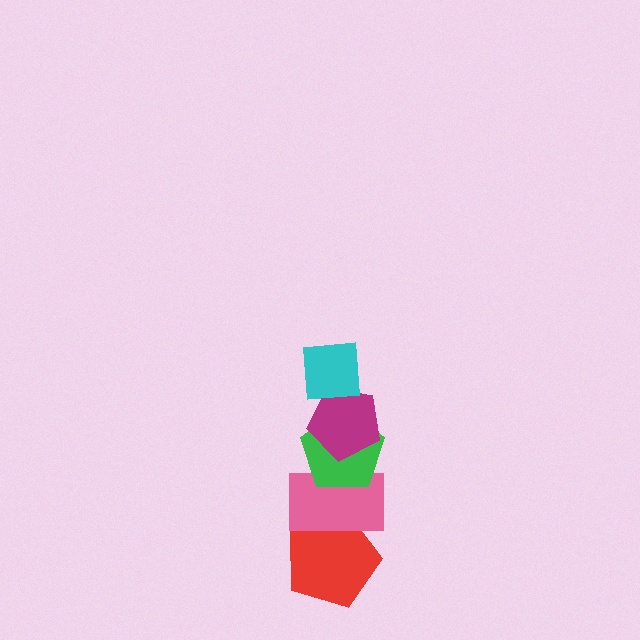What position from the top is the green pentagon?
The green pentagon is 3rd from the top.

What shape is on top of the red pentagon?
The pink rectangle is on top of the red pentagon.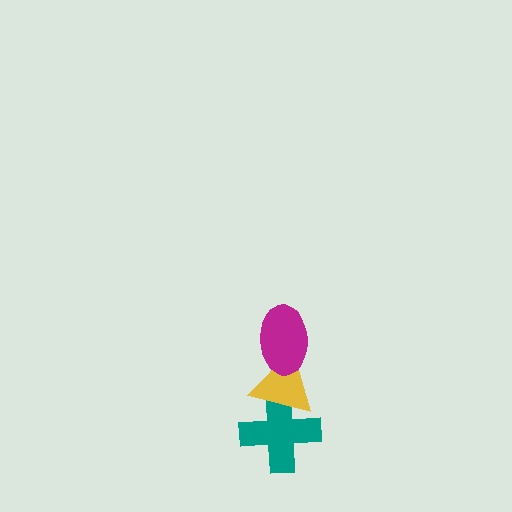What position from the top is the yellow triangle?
The yellow triangle is 2nd from the top.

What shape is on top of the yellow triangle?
The magenta ellipse is on top of the yellow triangle.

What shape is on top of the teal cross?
The yellow triangle is on top of the teal cross.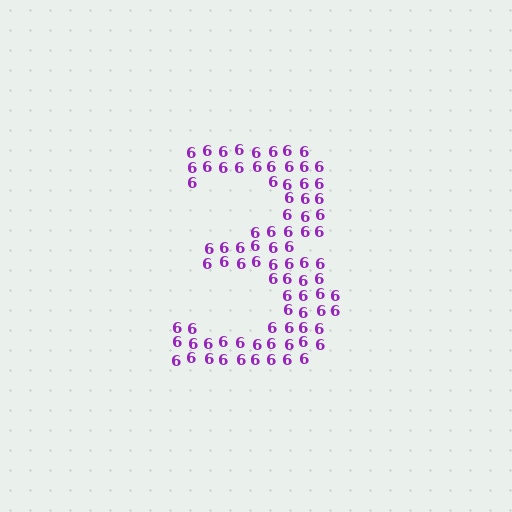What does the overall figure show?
The overall figure shows the digit 3.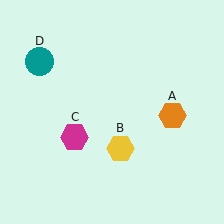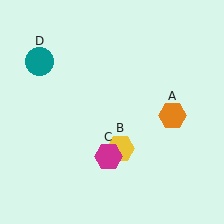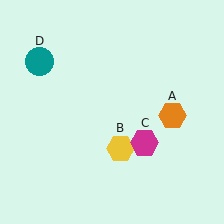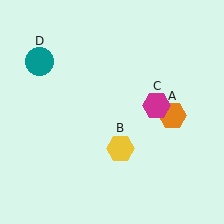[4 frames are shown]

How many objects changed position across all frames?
1 object changed position: magenta hexagon (object C).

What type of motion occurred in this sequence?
The magenta hexagon (object C) rotated counterclockwise around the center of the scene.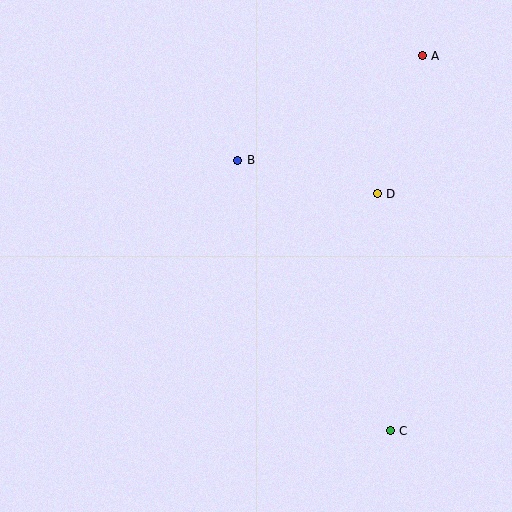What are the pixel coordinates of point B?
Point B is at (238, 160).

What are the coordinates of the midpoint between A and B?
The midpoint between A and B is at (330, 108).